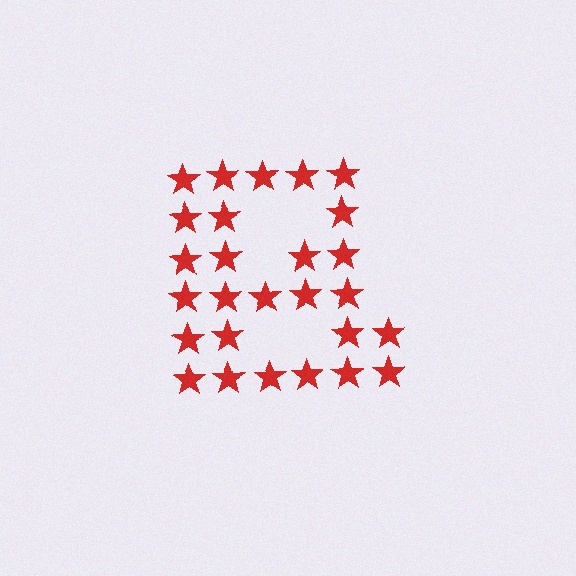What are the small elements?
The small elements are stars.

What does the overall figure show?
The overall figure shows the letter B.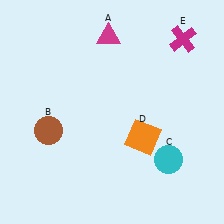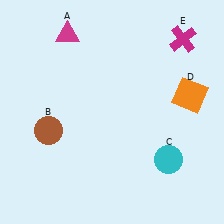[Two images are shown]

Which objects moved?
The objects that moved are: the magenta triangle (A), the orange square (D).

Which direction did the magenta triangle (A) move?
The magenta triangle (A) moved left.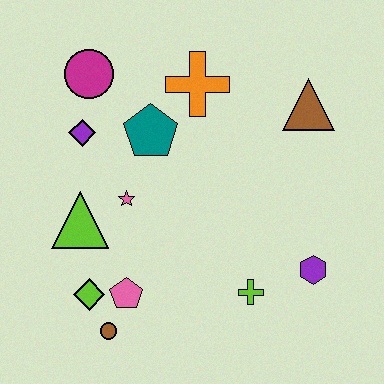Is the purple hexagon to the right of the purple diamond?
Yes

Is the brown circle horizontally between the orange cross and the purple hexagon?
No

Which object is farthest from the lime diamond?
The brown triangle is farthest from the lime diamond.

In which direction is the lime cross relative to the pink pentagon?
The lime cross is to the right of the pink pentagon.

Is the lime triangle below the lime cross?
No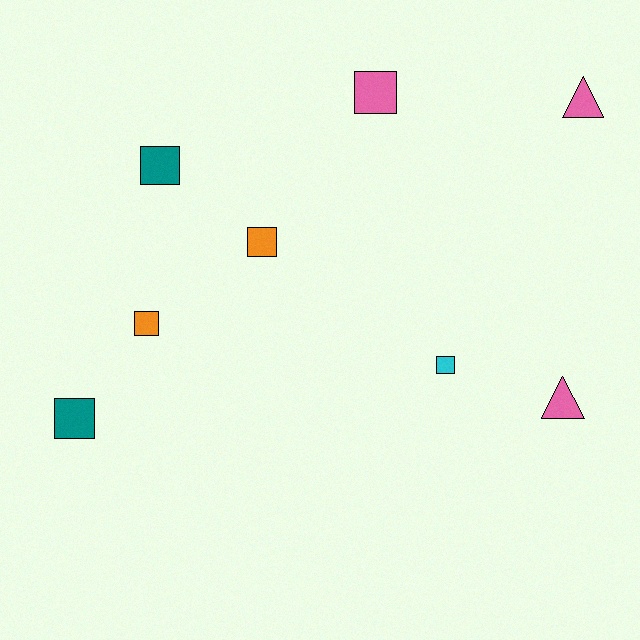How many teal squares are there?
There are 2 teal squares.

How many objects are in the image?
There are 8 objects.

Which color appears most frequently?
Pink, with 3 objects.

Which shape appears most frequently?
Square, with 6 objects.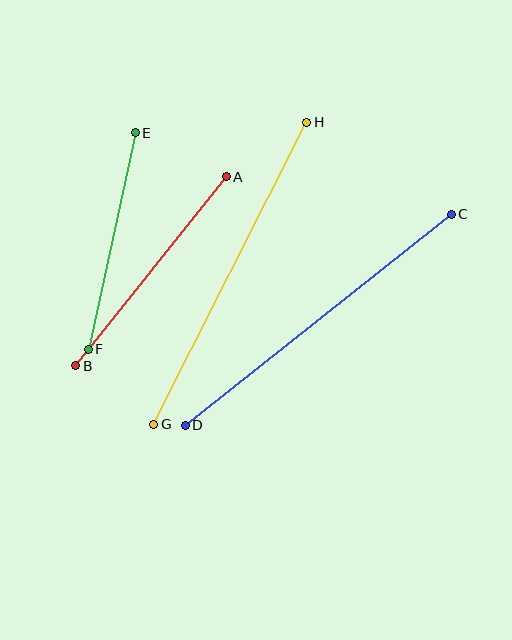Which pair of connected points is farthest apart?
Points C and D are farthest apart.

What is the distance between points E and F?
The distance is approximately 222 pixels.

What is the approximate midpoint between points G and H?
The midpoint is at approximately (230, 273) pixels.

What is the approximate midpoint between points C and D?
The midpoint is at approximately (318, 320) pixels.